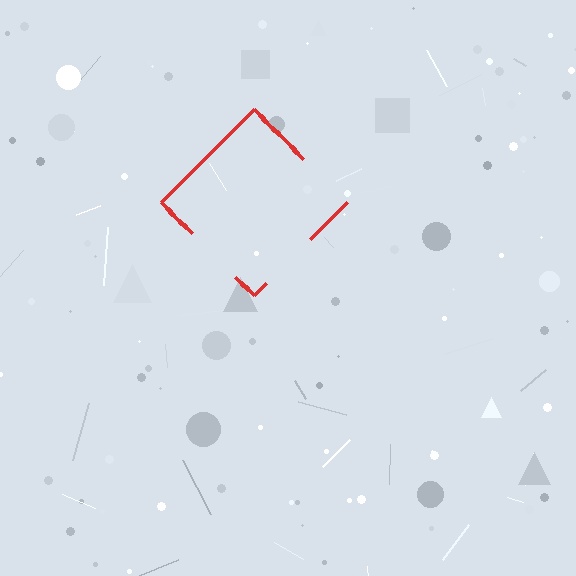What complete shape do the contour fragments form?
The contour fragments form a diamond.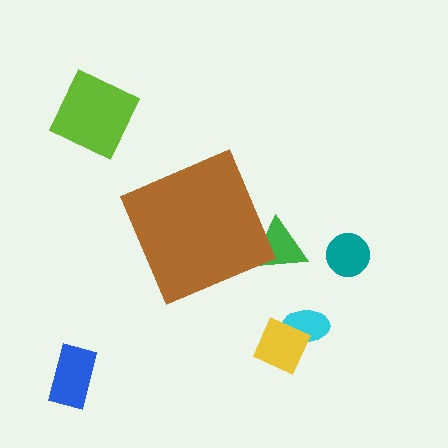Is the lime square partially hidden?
No, the lime square is fully visible.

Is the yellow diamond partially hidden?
No, the yellow diamond is fully visible.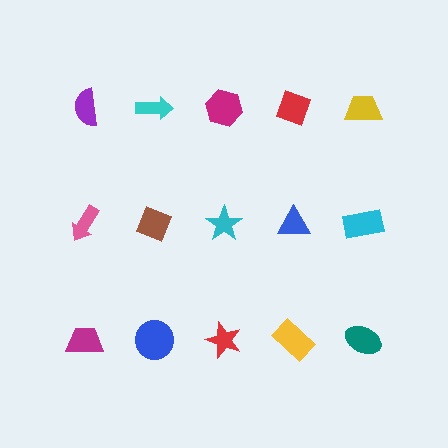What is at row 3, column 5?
A teal ellipse.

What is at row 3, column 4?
A yellow rectangle.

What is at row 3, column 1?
A magenta trapezoid.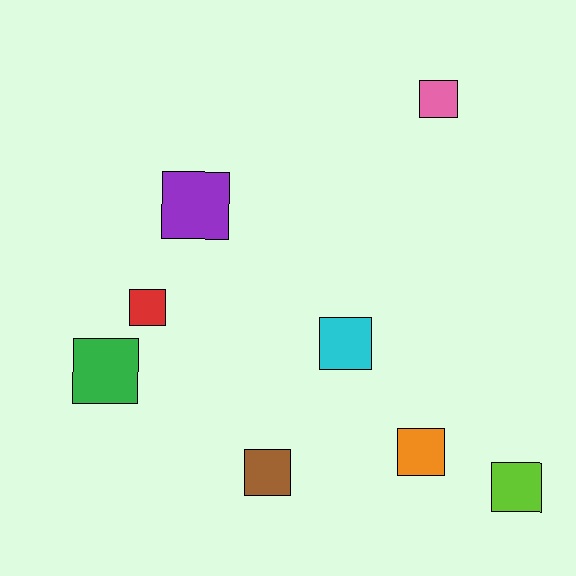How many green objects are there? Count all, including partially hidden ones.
There is 1 green object.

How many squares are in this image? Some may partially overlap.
There are 8 squares.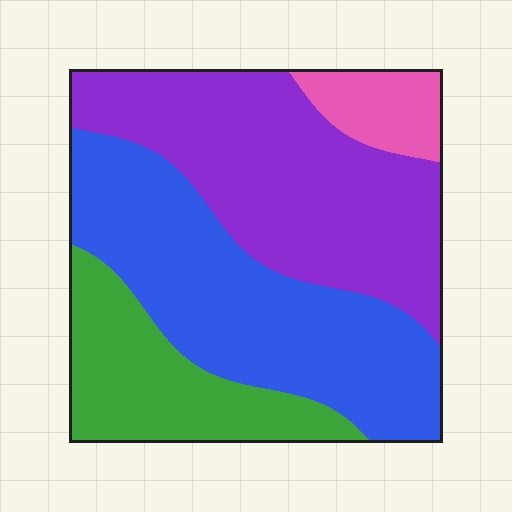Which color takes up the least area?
Pink, at roughly 5%.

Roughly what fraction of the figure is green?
Green covers 19% of the figure.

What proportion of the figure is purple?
Purple takes up about three eighths (3/8) of the figure.